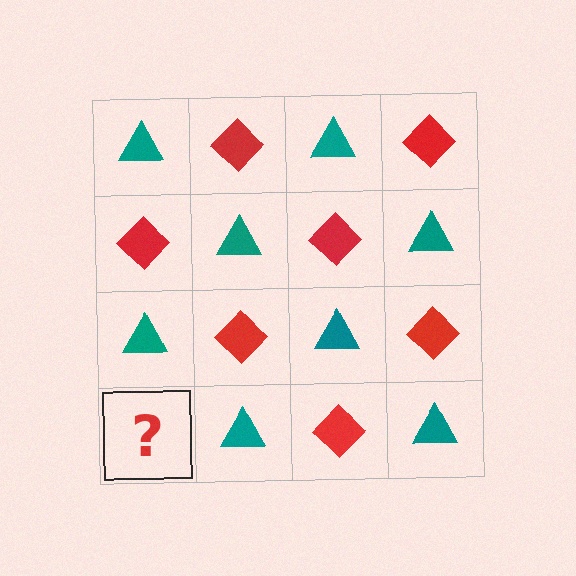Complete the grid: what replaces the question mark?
The question mark should be replaced with a red diamond.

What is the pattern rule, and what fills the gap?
The rule is that it alternates teal triangle and red diamond in a checkerboard pattern. The gap should be filled with a red diamond.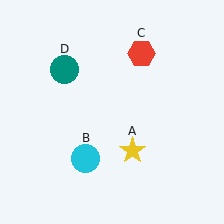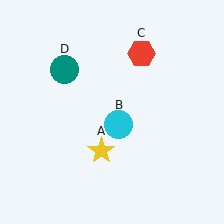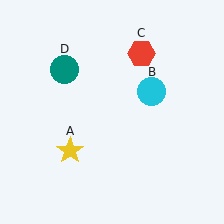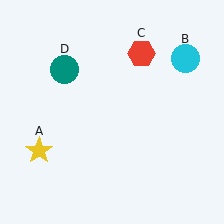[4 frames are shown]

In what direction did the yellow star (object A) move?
The yellow star (object A) moved left.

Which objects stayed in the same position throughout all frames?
Red hexagon (object C) and teal circle (object D) remained stationary.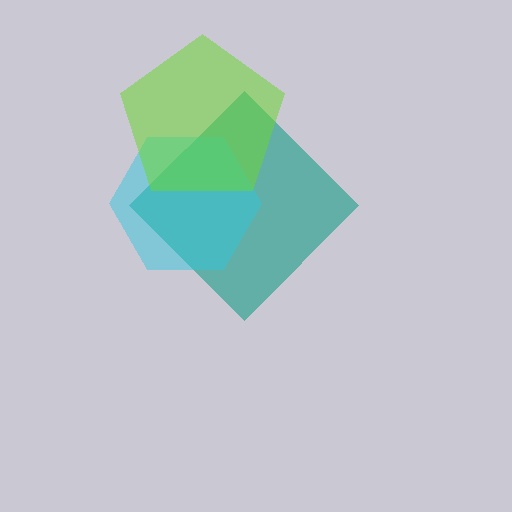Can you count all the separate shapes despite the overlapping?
Yes, there are 3 separate shapes.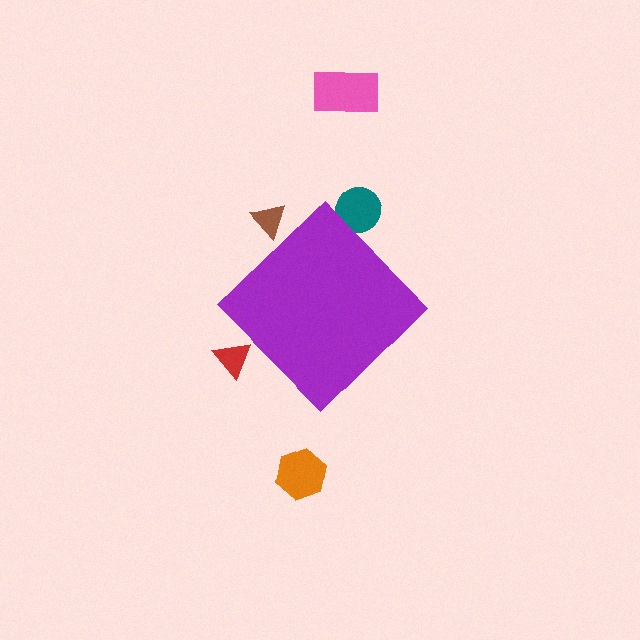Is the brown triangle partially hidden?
Yes, the brown triangle is partially hidden behind the purple diamond.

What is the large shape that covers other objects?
A purple diamond.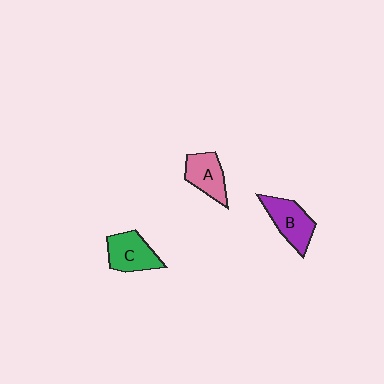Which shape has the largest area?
Shape B (purple).